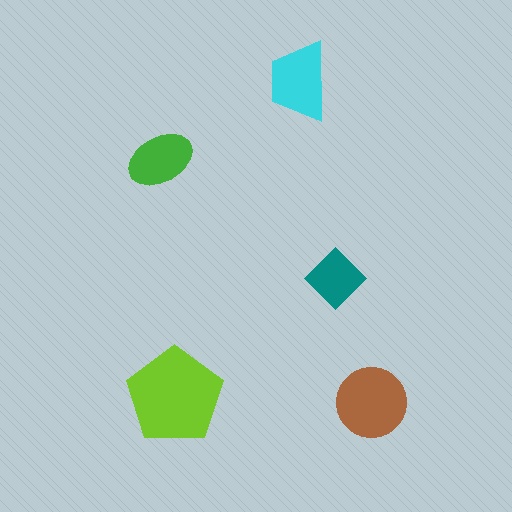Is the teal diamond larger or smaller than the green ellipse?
Smaller.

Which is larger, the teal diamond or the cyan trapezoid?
The cyan trapezoid.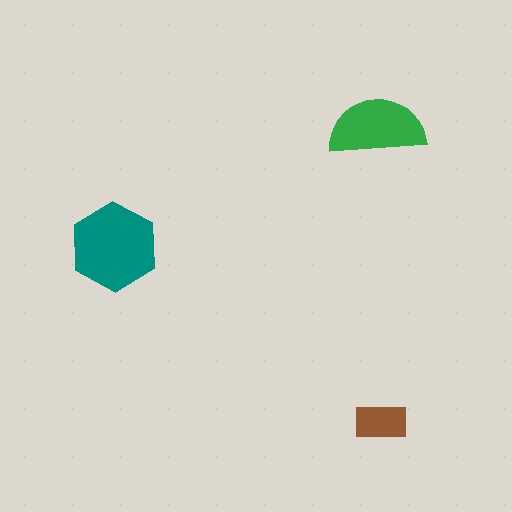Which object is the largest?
The teal hexagon.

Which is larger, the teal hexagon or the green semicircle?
The teal hexagon.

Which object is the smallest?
The brown rectangle.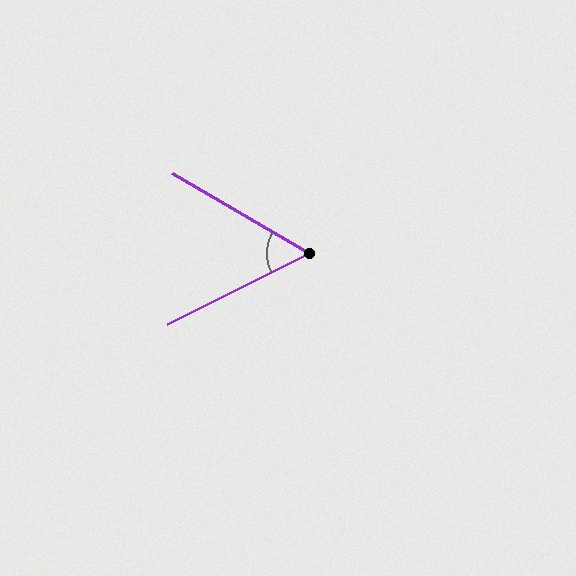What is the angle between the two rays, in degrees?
Approximately 57 degrees.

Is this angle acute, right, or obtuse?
It is acute.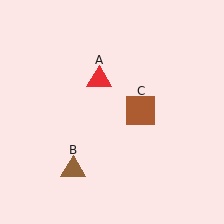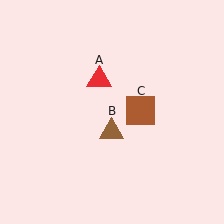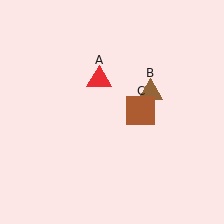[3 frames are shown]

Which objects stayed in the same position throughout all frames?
Red triangle (object A) and brown square (object C) remained stationary.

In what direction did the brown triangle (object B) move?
The brown triangle (object B) moved up and to the right.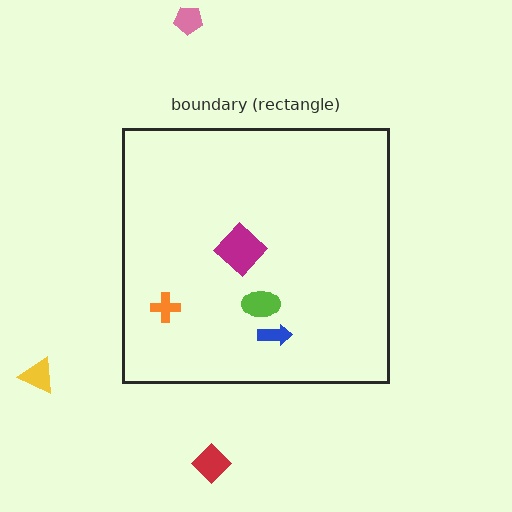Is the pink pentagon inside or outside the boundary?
Outside.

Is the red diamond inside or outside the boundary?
Outside.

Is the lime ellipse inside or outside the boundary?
Inside.